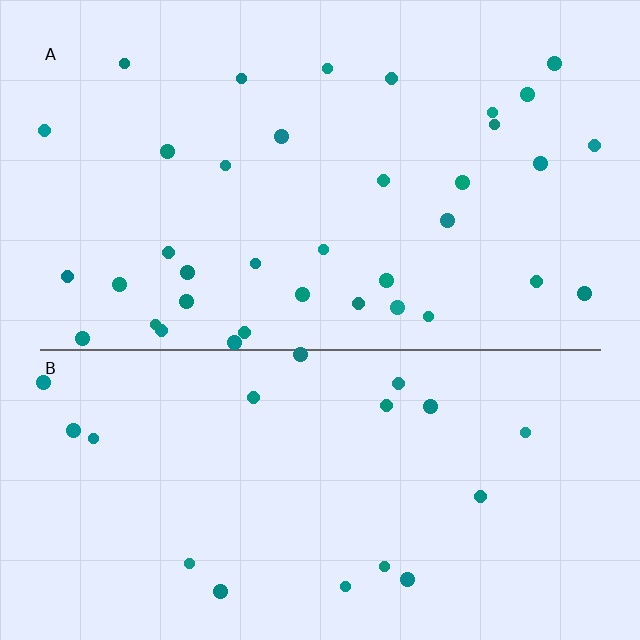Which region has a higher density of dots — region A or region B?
A (the top).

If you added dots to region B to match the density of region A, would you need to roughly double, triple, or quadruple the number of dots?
Approximately double.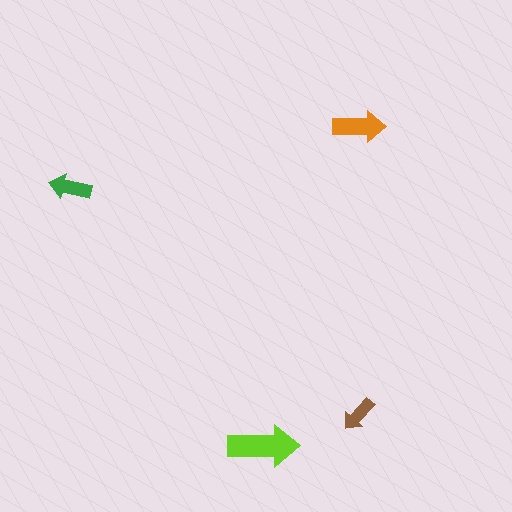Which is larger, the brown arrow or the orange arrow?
The orange one.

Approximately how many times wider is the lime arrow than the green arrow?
About 1.5 times wider.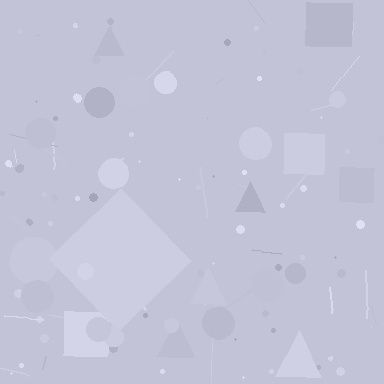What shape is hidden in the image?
A diamond is hidden in the image.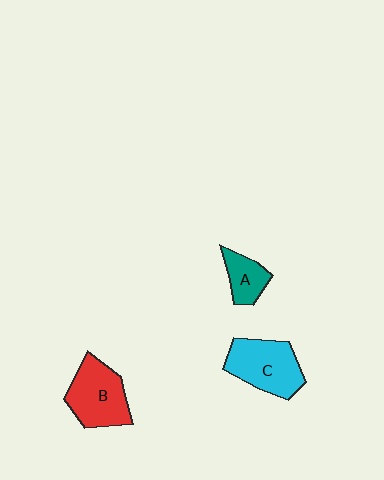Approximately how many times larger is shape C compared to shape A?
Approximately 2.0 times.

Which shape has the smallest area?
Shape A (teal).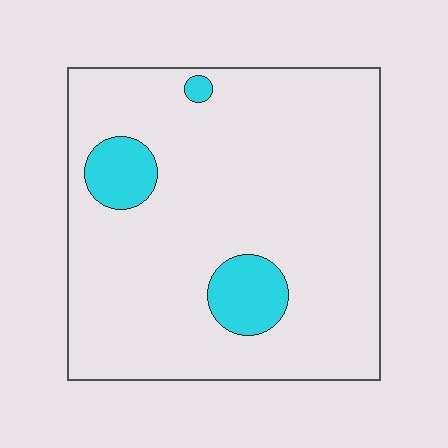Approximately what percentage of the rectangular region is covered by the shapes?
Approximately 10%.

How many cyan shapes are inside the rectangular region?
3.